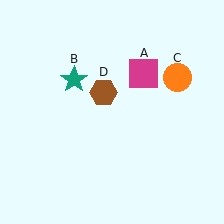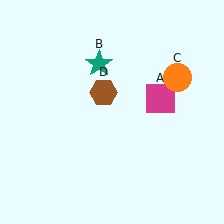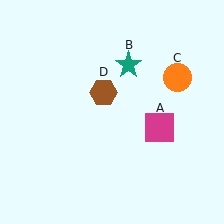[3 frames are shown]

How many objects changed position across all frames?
2 objects changed position: magenta square (object A), teal star (object B).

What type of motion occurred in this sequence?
The magenta square (object A), teal star (object B) rotated clockwise around the center of the scene.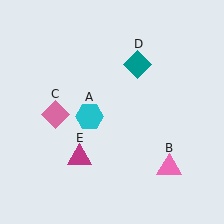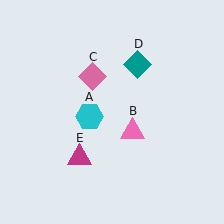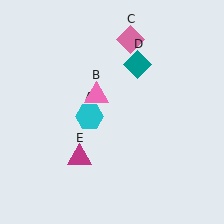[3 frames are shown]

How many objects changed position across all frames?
2 objects changed position: pink triangle (object B), pink diamond (object C).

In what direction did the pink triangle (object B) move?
The pink triangle (object B) moved up and to the left.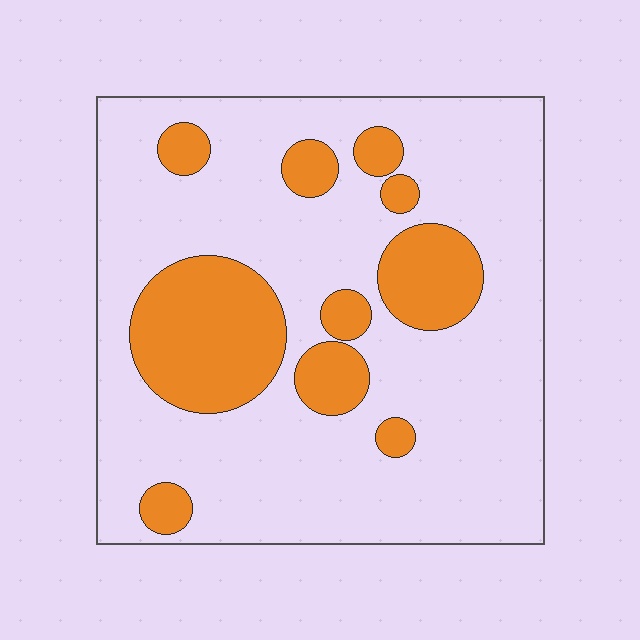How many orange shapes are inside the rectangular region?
10.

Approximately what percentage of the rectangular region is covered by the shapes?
Approximately 25%.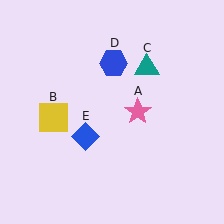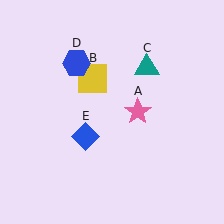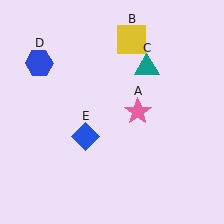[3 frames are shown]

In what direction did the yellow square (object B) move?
The yellow square (object B) moved up and to the right.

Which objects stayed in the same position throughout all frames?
Pink star (object A) and teal triangle (object C) and blue diamond (object E) remained stationary.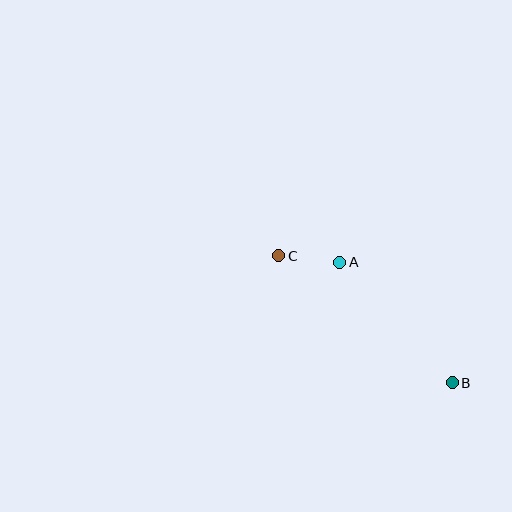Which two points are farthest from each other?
Points B and C are farthest from each other.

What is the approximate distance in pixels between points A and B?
The distance between A and B is approximately 165 pixels.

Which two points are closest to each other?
Points A and C are closest to each other.